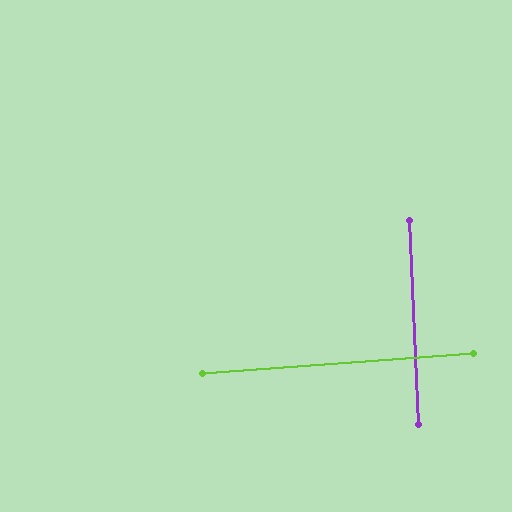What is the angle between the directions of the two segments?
Approximately 88 degrees.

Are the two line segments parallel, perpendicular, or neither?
Perpendicular — they meet at approximately 88°.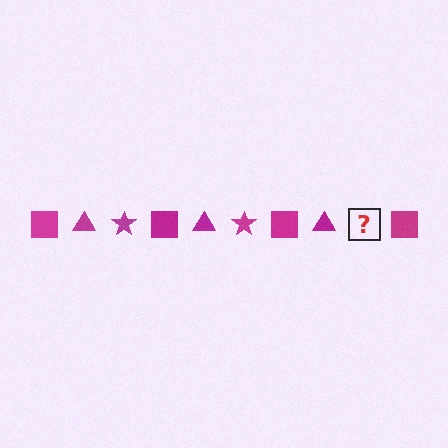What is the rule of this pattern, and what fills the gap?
The rule is that the pattern cycles through square, triangle, star shapes in magenta. The gap should be filled with a magenta star.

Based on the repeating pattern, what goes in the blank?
The blank should be a magenta star.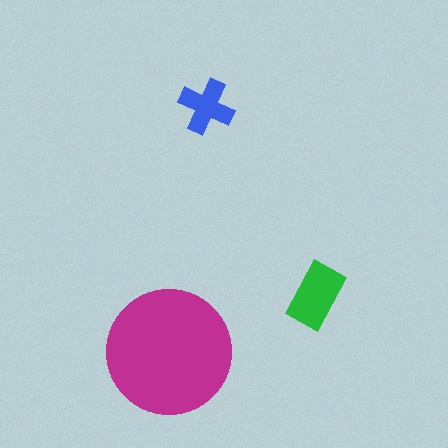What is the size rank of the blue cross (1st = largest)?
3rd.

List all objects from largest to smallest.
The magenta circle, the green rectangle, the blue cross.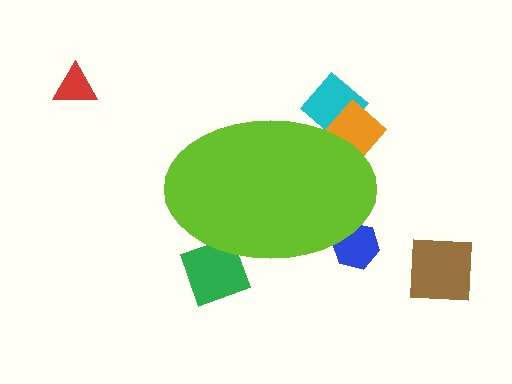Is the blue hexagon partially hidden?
Yes, the blue hexagon is partially hidden behind the lime ellipse.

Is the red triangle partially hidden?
No, the red triangle is fully visible.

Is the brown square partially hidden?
No, the brown square is fully visible.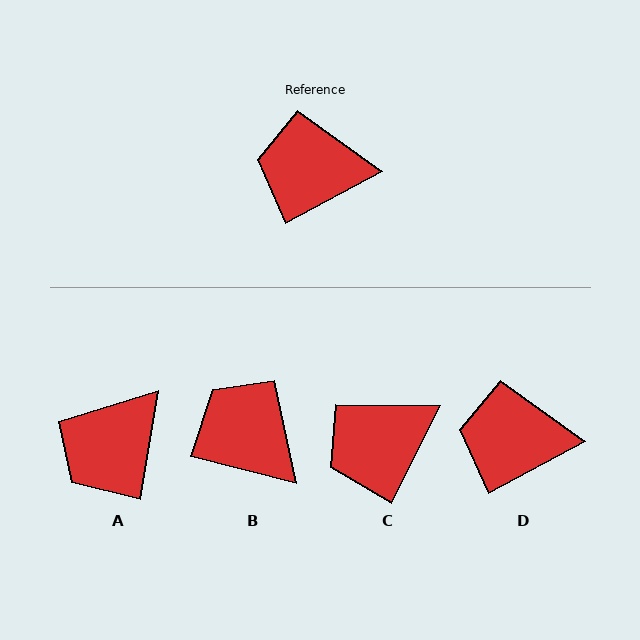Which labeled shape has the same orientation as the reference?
D.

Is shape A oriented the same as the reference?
No, it is off by about 52 degrees.